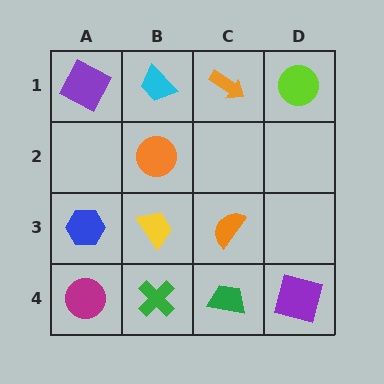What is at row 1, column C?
An orange arrow.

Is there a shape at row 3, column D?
No, that cell is empty.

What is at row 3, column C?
An orange semicircle.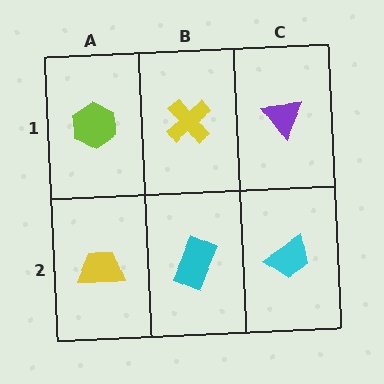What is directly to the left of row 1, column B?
A lime hexagon.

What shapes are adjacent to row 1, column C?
A cyan trapezoid (row 2, column C), a yellow cross (row 1, column B).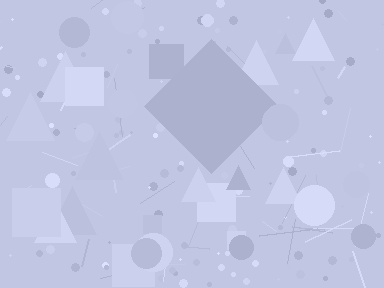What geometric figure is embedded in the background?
A diamond is embedded in the background.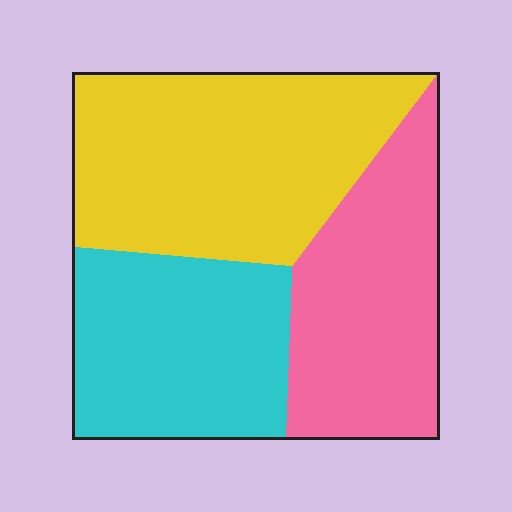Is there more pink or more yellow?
Yellow.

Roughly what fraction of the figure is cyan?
Cyan covers about 30% of the figure.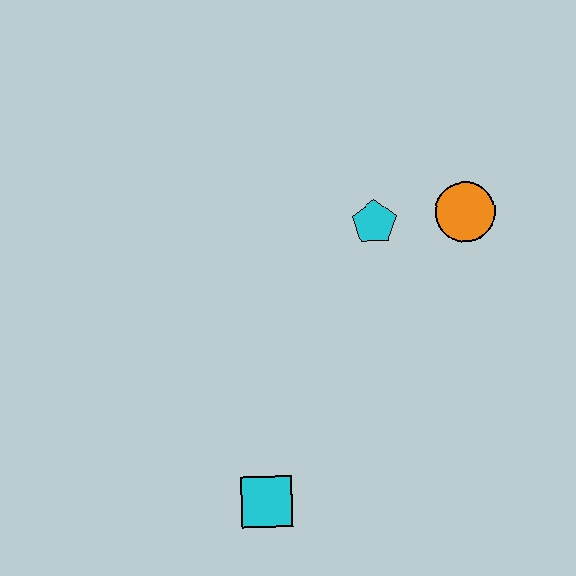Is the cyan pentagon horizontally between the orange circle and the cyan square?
Yes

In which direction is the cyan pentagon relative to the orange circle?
The cyan pentagon is to the left of the orange circle.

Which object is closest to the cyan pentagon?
The orange circle is closest to the cyan pentagon.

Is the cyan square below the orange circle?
Yes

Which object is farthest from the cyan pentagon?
The cyan square is farthest from the cyan pentagon.